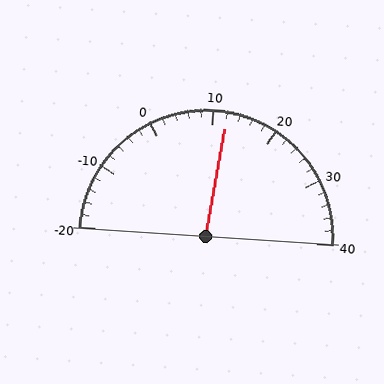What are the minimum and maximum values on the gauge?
The gauge ranges from -20 to 40.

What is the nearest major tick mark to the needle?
The nearest major tick mark is 10.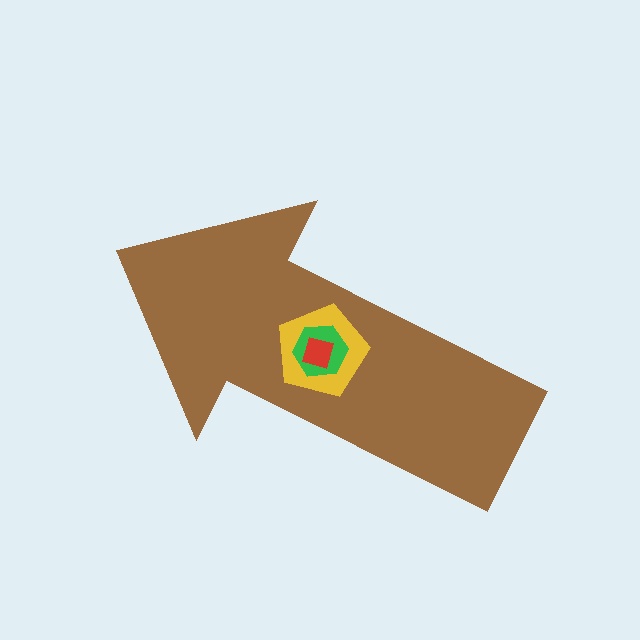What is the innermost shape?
The red diamond.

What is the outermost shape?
The brown arrow.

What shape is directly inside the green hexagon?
The red diamond.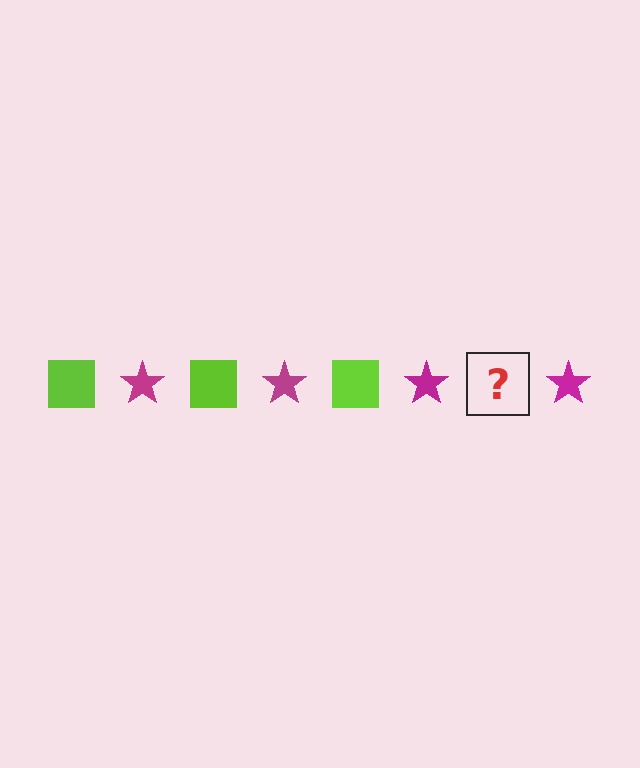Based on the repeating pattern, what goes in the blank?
The blank should be a lime square.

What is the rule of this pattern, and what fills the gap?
The rule is that the pattern alternates between lime square and magenta star. The gap should be filled with a lime square.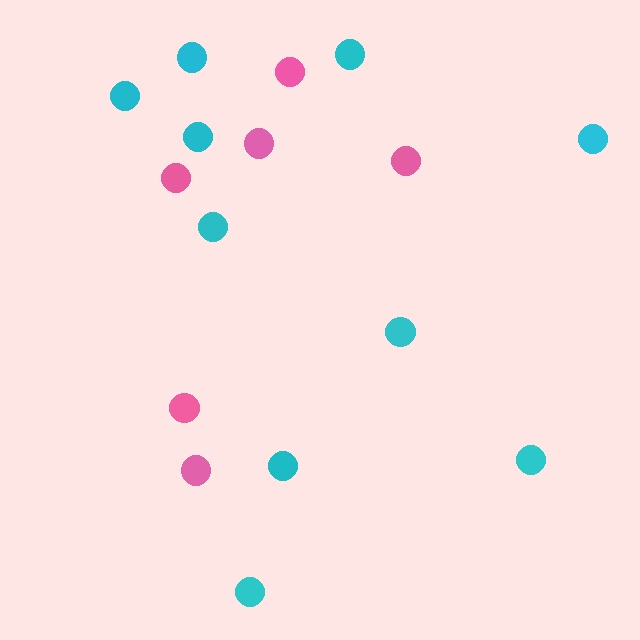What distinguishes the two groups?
There are 2 groups: one group of pink circles (6) and one group of cyan circles (10).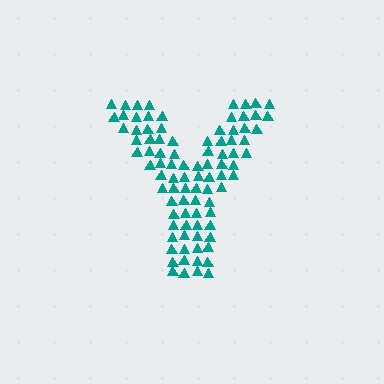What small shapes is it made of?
It is made of small triangles.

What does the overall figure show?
The overall figure shows the letter Y.